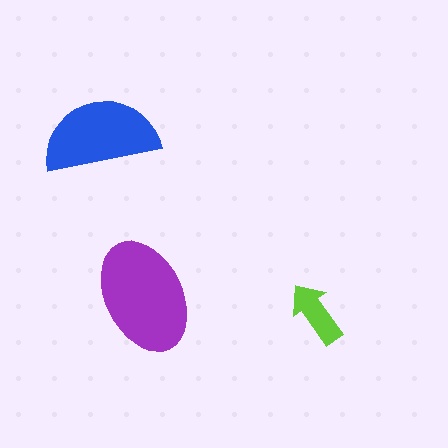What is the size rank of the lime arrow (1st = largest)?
3rd.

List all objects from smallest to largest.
The lime arrow, the blue semicircle, the purple ellipse.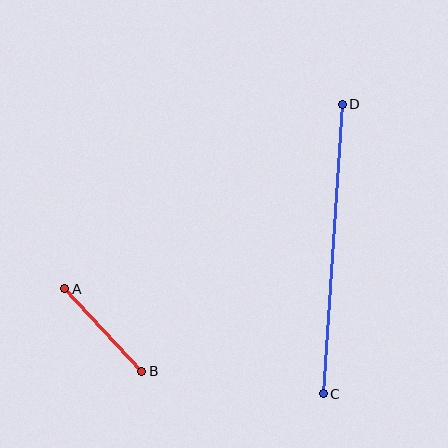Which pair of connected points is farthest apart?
Points C and D are farthest apart.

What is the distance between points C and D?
The distance is approximately 290 pixels.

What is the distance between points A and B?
The distance is approximately 113 pixels.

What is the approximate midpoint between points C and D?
The midpoint is at approximately (333, 249) pixels.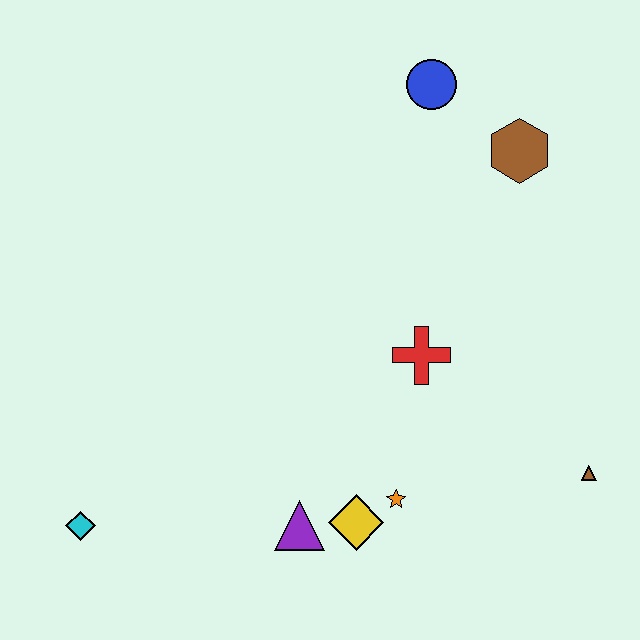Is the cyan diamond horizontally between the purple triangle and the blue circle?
No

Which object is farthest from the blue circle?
The cyan diamond is farthest from the blue circle.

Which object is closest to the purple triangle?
The yellow diamond is closest to the purple triangle.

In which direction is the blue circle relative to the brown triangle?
The blue circle is above the brown triangle.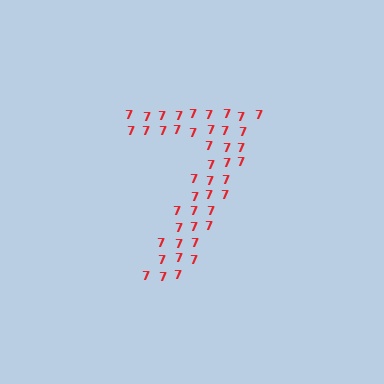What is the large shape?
The large shape is the digit 7.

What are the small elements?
The small elements are digit 7's.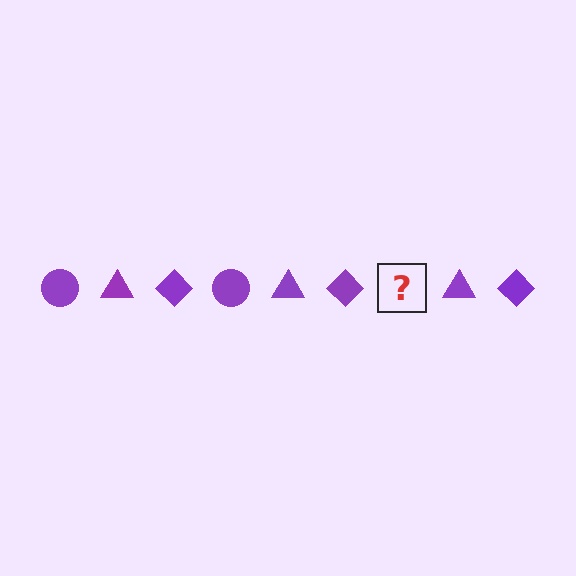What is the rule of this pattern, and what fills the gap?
The rule is that the pattern cycles through circle, triangle, diamond shapes in purple. The gap should be filled with a purple circle.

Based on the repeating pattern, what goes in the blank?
The blank should be a purple circle.